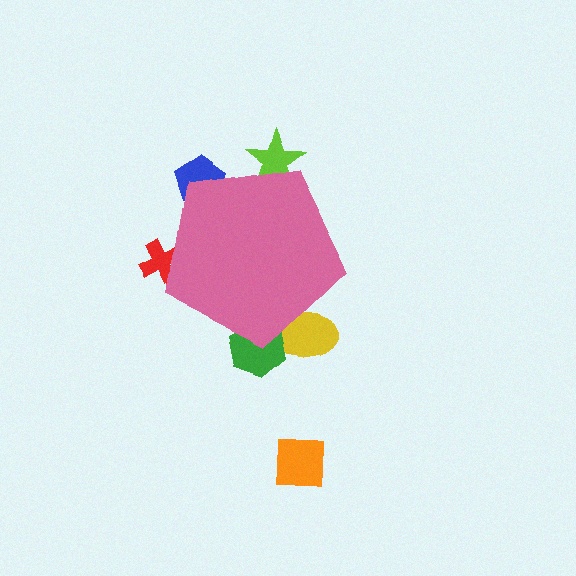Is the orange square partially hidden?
No, the orange square is fully visible.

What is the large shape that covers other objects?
A pink pentagon.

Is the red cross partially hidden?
Yes, the red cross is partially hidden behind the pink pentagon.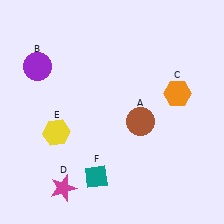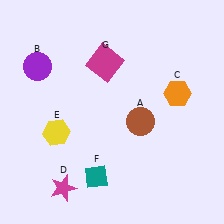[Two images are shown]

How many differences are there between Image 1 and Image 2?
There is 1 difference between the two images.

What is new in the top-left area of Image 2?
A magenta square (G) was added in the top-left area of Image 2.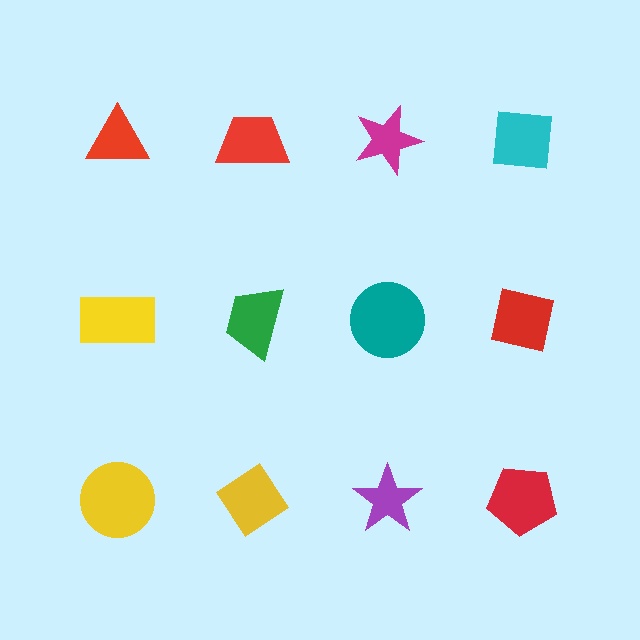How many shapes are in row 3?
4 shapes.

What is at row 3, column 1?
A yellow circle.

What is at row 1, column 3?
A magenta star.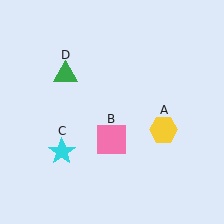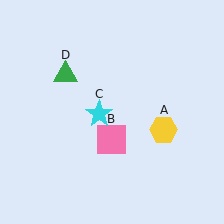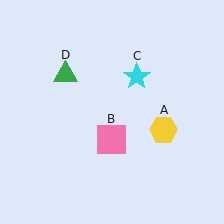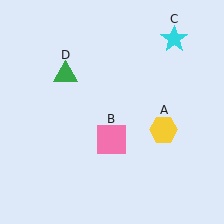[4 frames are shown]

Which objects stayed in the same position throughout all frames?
Yellow hexagon (object A) and pink square (object B) and green triangle (object D) remained stationary.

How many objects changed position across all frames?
1 object changed position: cyan star (object C).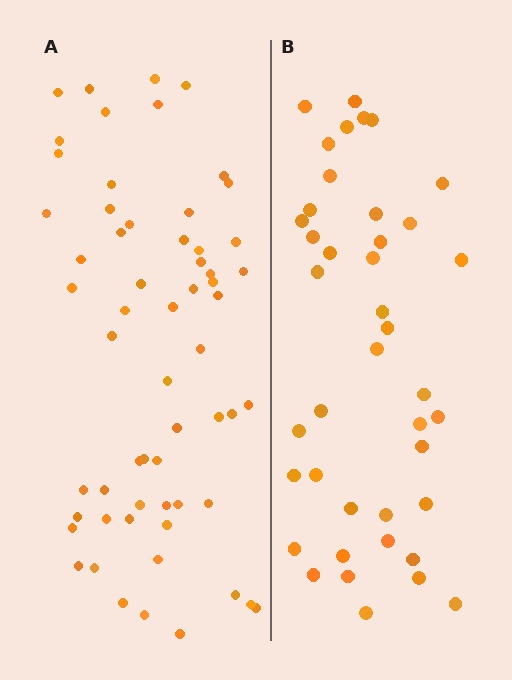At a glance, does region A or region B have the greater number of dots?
Region A (the left region) has more dots.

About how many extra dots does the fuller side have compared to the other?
Region A has approximately 20 more dots than region B.